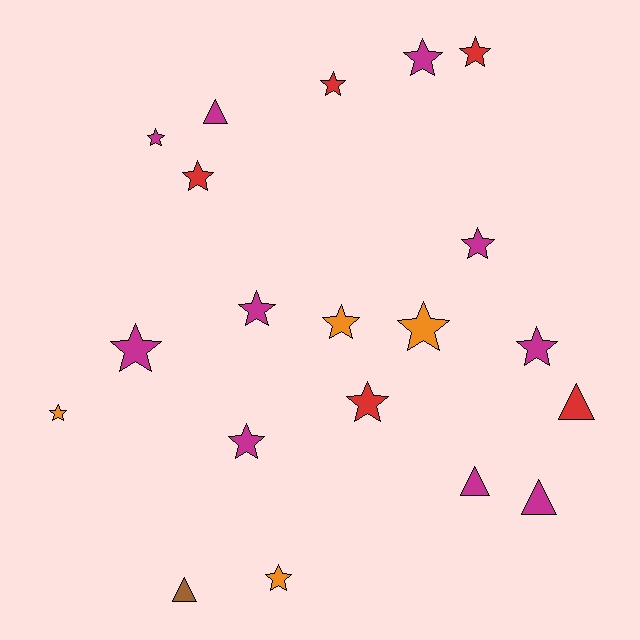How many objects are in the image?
There are 20 objects.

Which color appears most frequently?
Magenta, with 10 objects.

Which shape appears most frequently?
Star, with 15 objects.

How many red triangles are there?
There is 1 red triangle.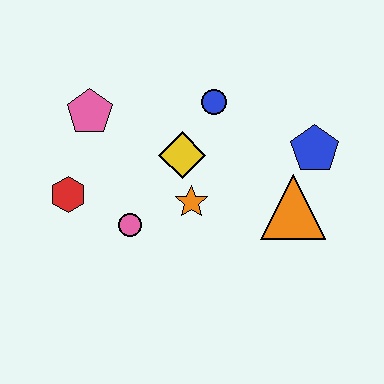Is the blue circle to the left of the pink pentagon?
No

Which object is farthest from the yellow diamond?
The blue pentagon is farthest from the yellow diamond.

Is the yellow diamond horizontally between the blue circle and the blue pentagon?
No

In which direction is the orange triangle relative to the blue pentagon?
The orange triangle is below the blue pentagon.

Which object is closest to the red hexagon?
The pink circle is closest to the red hexagon.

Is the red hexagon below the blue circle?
Yes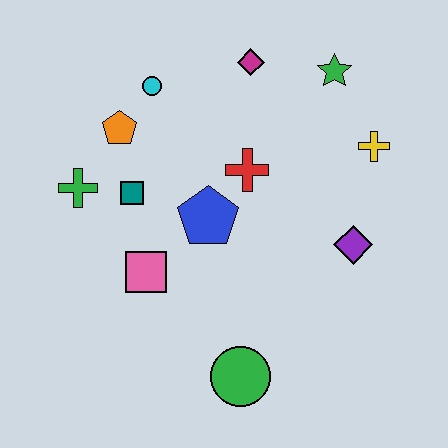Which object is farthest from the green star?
The green circle is farthest from the green star.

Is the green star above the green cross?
Yes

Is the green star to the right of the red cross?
Yes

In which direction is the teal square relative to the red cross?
The teal square is to the left of the red cross.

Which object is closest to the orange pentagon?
The cyan circle is closest to the orange pentagon.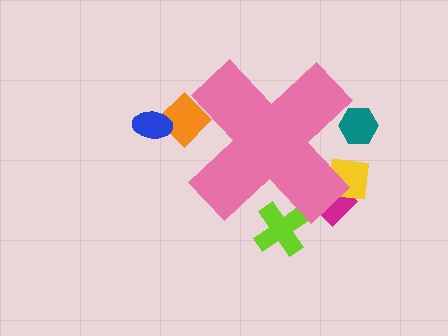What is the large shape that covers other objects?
A pink cross.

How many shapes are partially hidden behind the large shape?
5 shapes are partially hidden.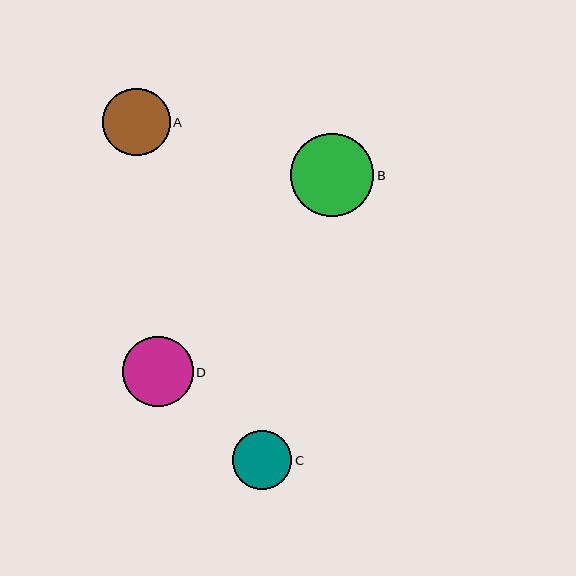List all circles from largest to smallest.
From largest to smallest: B, D, A, C.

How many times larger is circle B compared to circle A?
Circle B is approximately 1.2 times the size of circle A.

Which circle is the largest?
Circle B is the largest with a size of approximately 83 pixels.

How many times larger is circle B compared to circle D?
Circle B is approximately 1.2 times the size of circle D.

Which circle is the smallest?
Circle C is the smallest with a size of approximately 60 pixels.